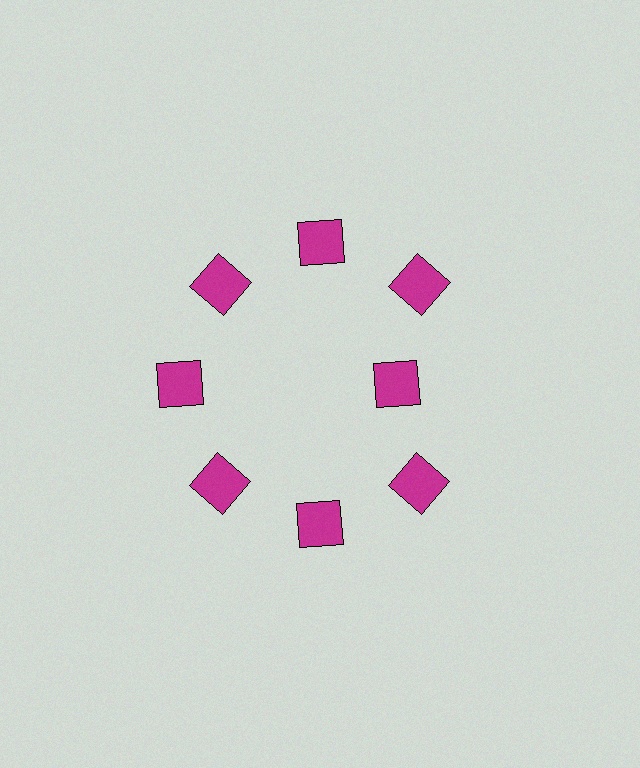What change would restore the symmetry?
The symmetry would be restored by moving it outward, back onto the ring so that all 8 squares sit at equal angles and equal distance from the center.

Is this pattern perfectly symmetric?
No. The 8 magenta squares are arranged in a ring, but one element near the 3 o'clock position is pulled inward toward the center, breaking the 8-fold rotational symmetry.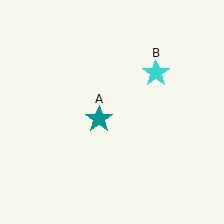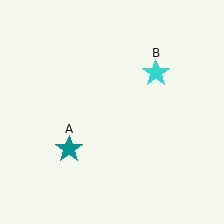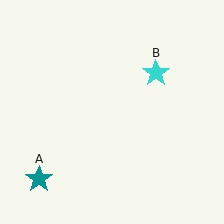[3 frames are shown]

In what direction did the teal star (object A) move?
The teal star (object A) moved down and to the left.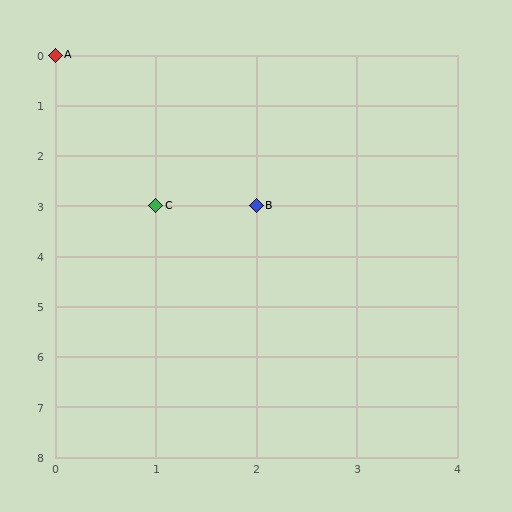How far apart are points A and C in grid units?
Points A and C are 1 column and 3 rows apart (about 3.2 grid units diagonally).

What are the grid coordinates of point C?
Point C is at grid coordinates (1, 3).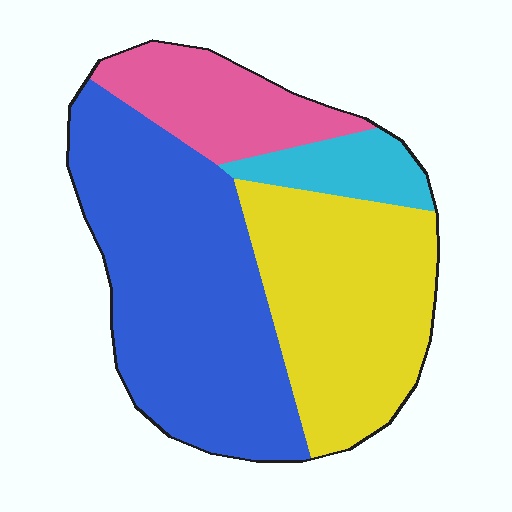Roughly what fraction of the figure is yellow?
Yellow takes up about one third (1/3) of the figure.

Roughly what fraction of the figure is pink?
Pink takes up less than a sixth of the figure.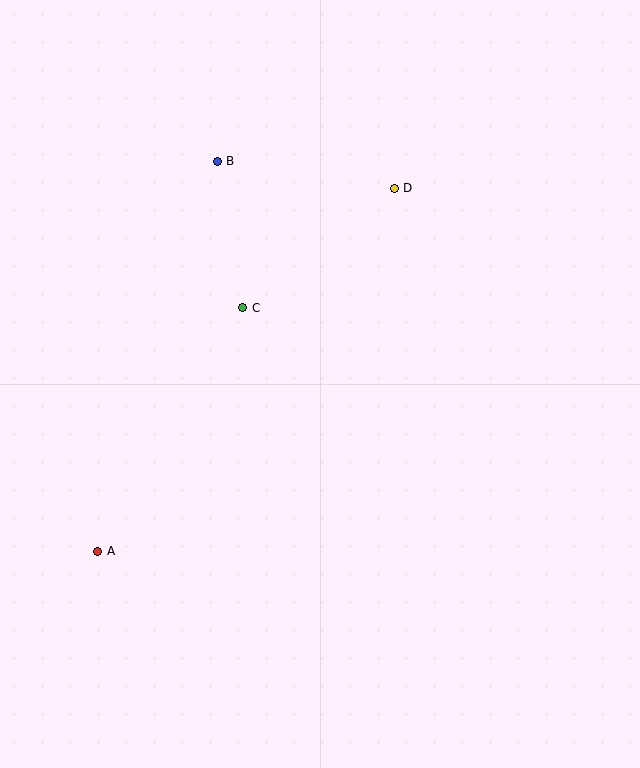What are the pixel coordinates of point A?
Point A is at (98, 551).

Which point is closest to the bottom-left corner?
Point A is closest to the bottom-left corner.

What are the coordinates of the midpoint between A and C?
The midpoint between A and C is at (170, 430).